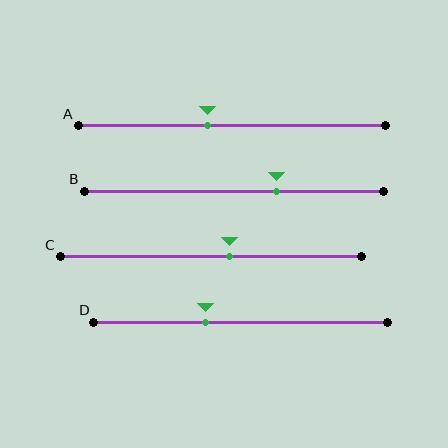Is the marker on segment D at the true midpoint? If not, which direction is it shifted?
No, the marker on segment D is shifted to the left by about 12% of the segment length.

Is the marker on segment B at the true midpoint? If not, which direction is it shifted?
No, the marker on segment B is shifted to the right by about 14% of the segment length.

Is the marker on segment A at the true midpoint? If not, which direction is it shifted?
No, the marker on segment A is shifted to the left by about 8% of the segment length.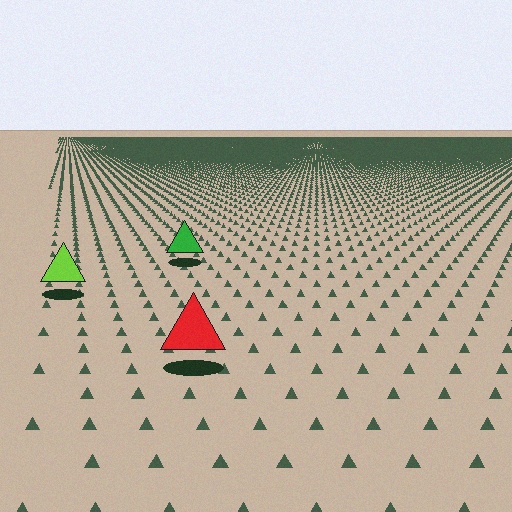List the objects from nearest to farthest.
From nearest to farthest: the red triangle, the lime triangle, the green triangle.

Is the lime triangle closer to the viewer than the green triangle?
Yes. The lime triangle is closer — you can tell from the texture gradient: the ground texture is coarser near it.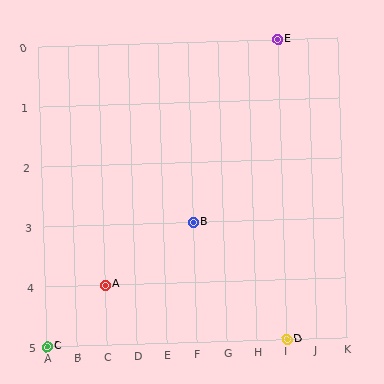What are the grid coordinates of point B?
Point B is at grid coordinates (F, 3).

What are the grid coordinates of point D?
Point D is at grid coordinates (I, 5).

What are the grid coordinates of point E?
Point E is at grid coordinates (I, 0).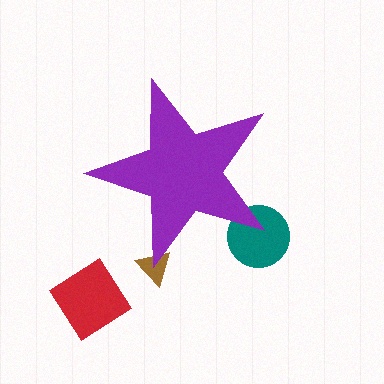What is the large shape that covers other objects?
A purple star.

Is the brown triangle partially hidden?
Yes, the brown triangle is partially hidden behind the purple star.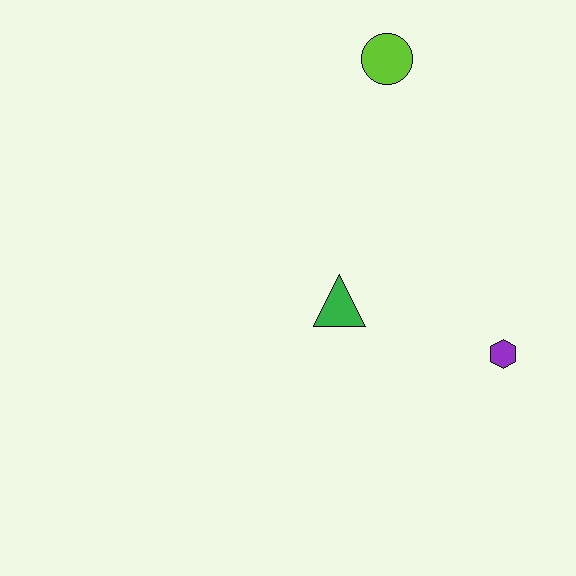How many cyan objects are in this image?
There are no cyan objects.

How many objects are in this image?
There are 3 objects.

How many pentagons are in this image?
There are no pentagons.